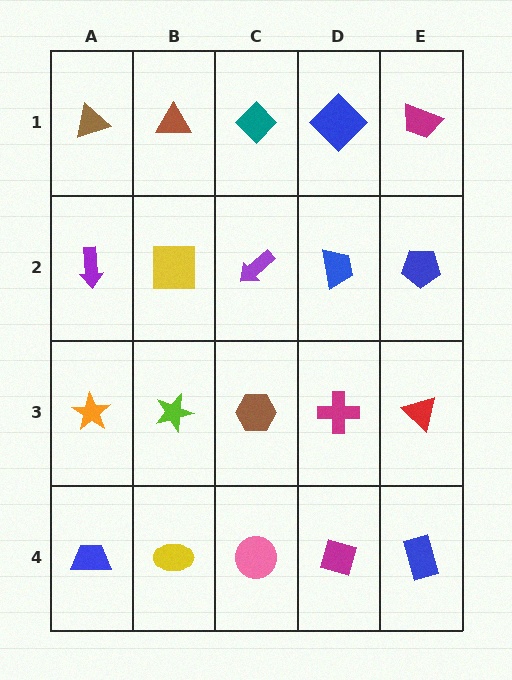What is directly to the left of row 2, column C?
A yellow square.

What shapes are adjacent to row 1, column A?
A purple arrow (row 2, column A), a brown triangle (row 1, column B).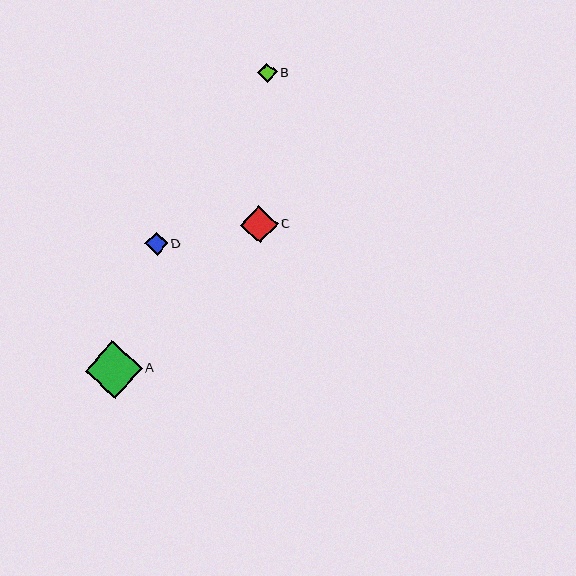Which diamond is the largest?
Diamond A is the largest with a size of approximately 57 pixels.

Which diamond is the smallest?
Diamond B is the smallest with a size of approximately 20 pixels.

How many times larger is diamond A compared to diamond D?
Diamond A is approximately 2.5 times the size of diamond D.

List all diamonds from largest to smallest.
From largest to smallest: A, C, D, B.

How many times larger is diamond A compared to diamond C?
Diamond A is approximately 1.5 times the size of diamond C.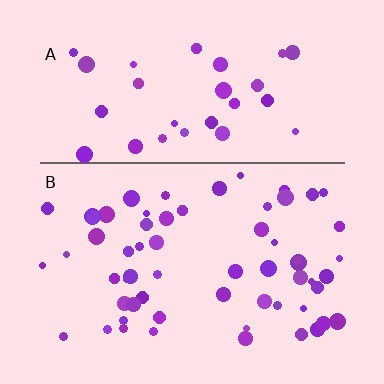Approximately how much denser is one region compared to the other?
Approximately 1.8× — region B over region A.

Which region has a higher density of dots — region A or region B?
B (the bottom).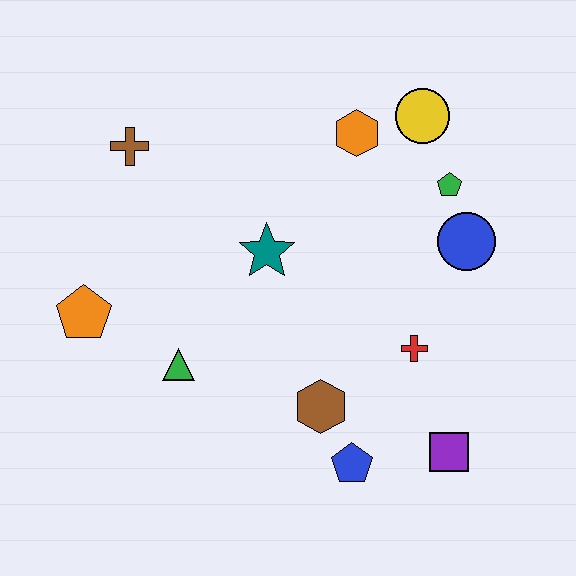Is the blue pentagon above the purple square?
No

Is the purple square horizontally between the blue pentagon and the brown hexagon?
No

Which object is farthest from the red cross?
The brown cross is farthest from the red cross.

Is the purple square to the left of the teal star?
No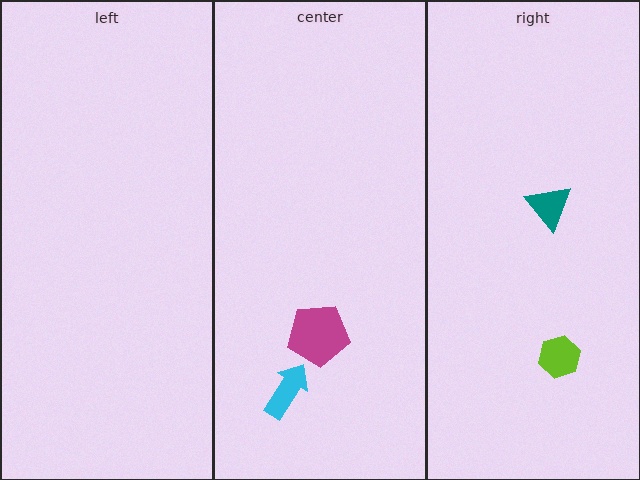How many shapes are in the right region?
2.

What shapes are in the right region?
The lime hexagon, the teal triangle.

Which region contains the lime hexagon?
The right region.